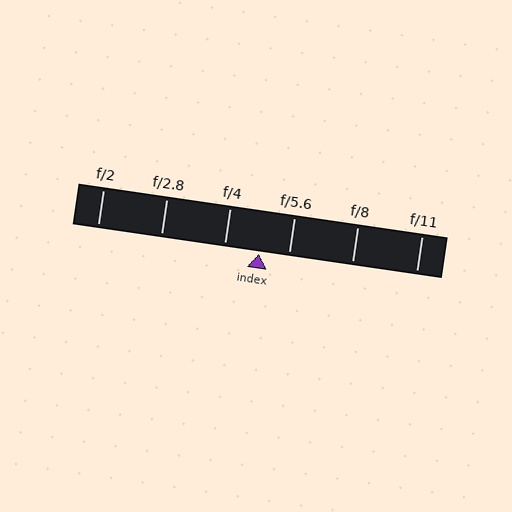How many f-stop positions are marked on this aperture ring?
There are 6 f-stop positions marked.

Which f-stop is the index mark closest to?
The index mark is closest to f/5.6.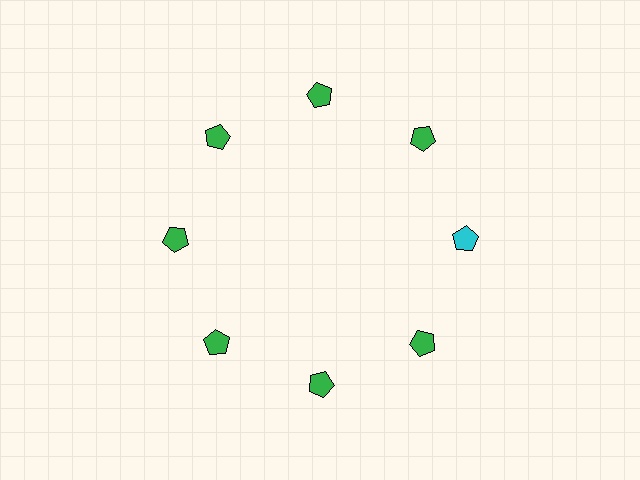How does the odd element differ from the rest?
It has a different color: cyan instead of green.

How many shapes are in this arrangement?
There are 8 shapes arranged in a ring pattern.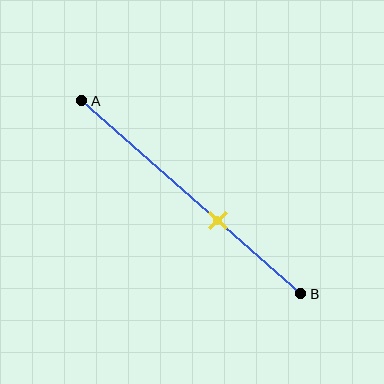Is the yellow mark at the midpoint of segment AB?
No, the mark is at about 60% from A, not at the 50% midpoint.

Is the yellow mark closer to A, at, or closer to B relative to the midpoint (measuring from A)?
The yellow mark is closer to point B than the midpoint of segment AB.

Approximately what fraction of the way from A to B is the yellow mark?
The yellow mark is approximately 60% of the way from A to B.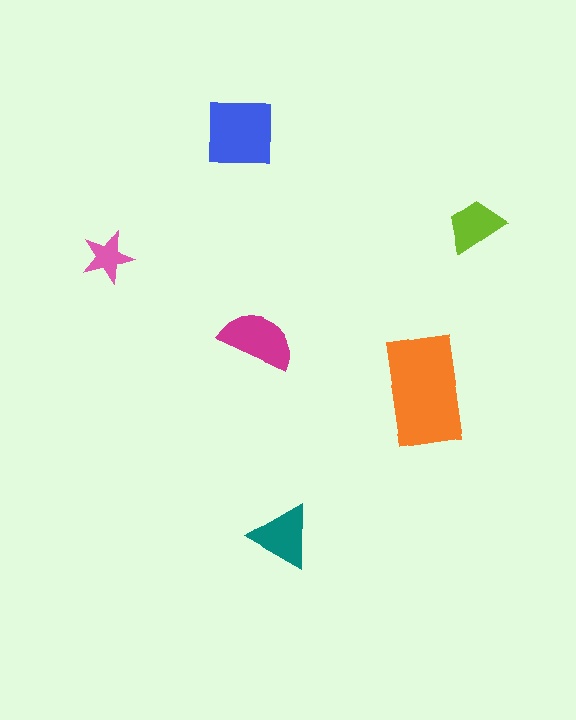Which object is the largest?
The orange rectangle.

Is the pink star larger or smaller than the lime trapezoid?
Smaller.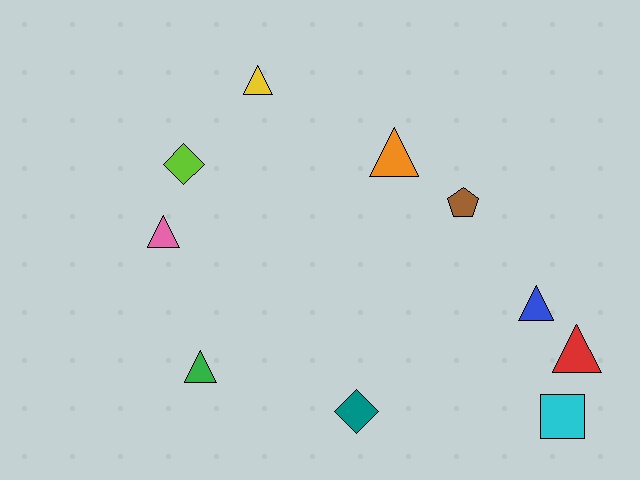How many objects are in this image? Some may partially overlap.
There are 10 objects.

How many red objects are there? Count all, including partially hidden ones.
There is 1 red object.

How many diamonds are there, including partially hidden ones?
There are 2 diamonds.